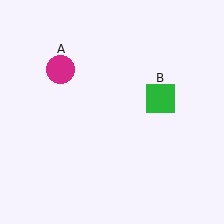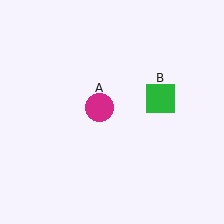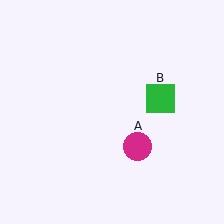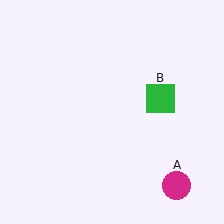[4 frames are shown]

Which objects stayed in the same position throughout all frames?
Green square (object B) remained stationary.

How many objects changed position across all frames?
1 object changed position: magenta circle (object A).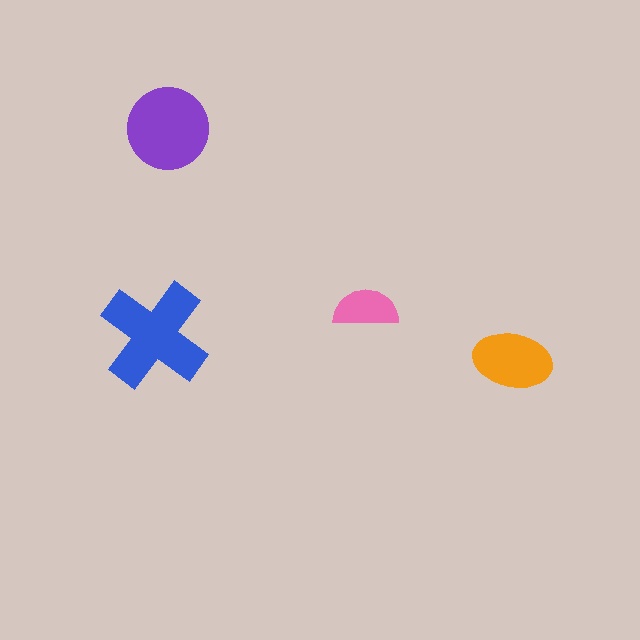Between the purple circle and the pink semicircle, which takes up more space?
The purple circle.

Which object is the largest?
The blue cross.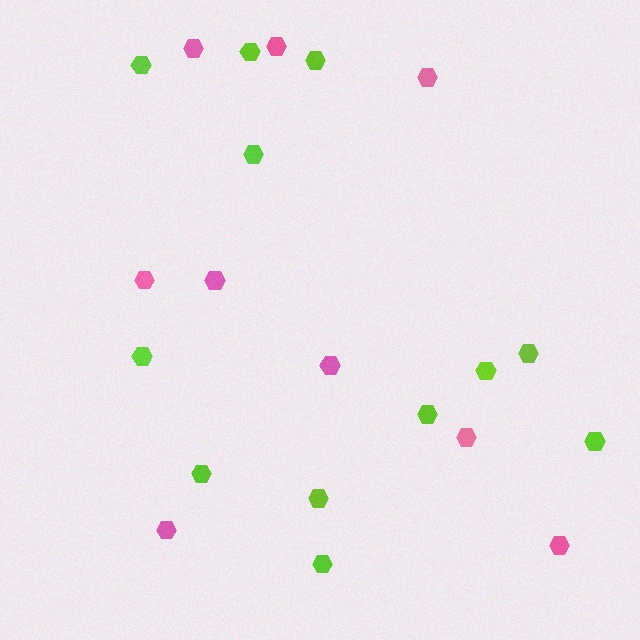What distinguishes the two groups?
There are 2 groups: one group of pink hexagons (9) and one group of lime hexagons (12).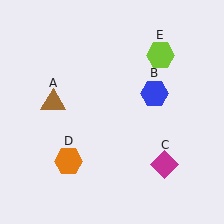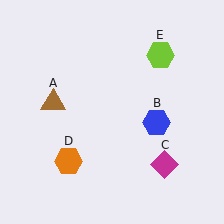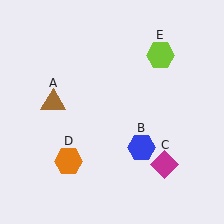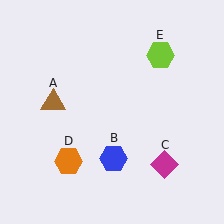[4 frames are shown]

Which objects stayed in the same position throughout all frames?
Brown triangle (object A) and magenta diamond (object C) and orange hexagon (object D) and lime hexagon (object E) remained stationary.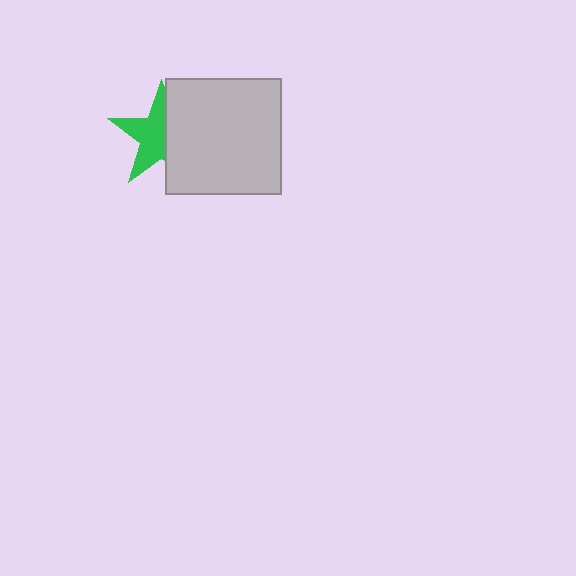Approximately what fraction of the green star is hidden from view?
Roughly 43% of the green star is hidden behind the light gray square.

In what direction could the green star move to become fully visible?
The green star could move left. That would shift it out from behind the light gray square entirely.